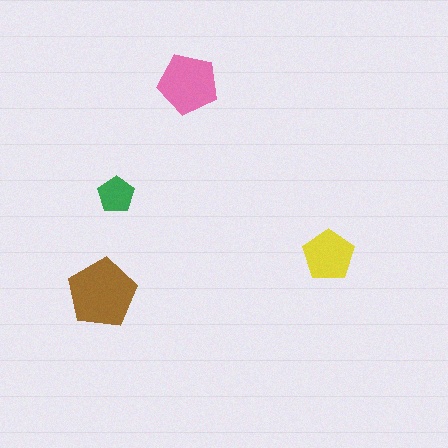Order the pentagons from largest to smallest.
the brown one, the pink one, the yellow one, the green one.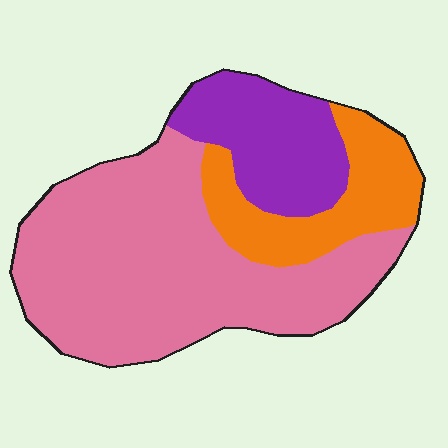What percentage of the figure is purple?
Purple covers roughly 20% of the figure.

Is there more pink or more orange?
Pink.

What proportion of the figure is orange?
Orange takes up about one fifth (1/5) of the figure.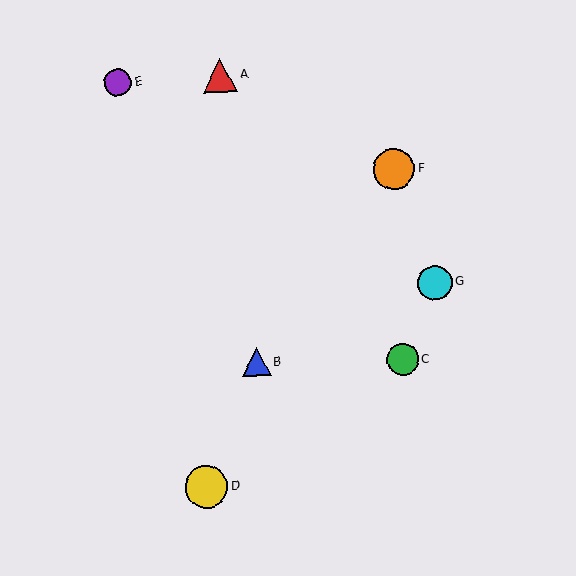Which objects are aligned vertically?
Objects C, F are aligned vertically.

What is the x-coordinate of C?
Object C is at x≈403.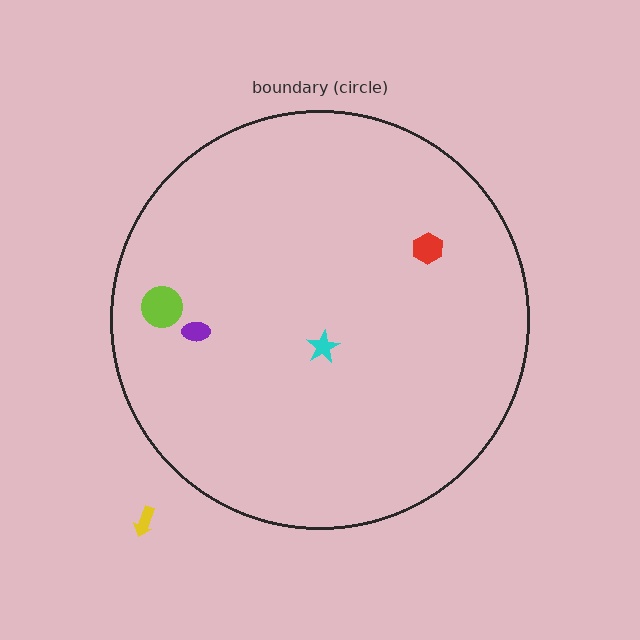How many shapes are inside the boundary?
4 inside, 1 outside.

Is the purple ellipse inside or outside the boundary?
Inside.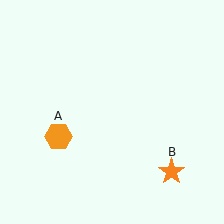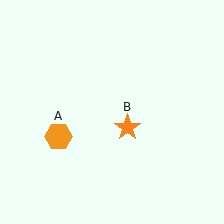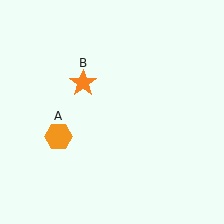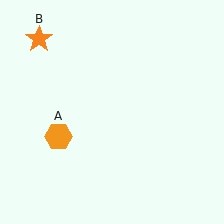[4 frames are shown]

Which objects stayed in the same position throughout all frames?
Orange hexagon (object A) remained stationary.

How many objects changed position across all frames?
1 object changed position: orange star (object B).